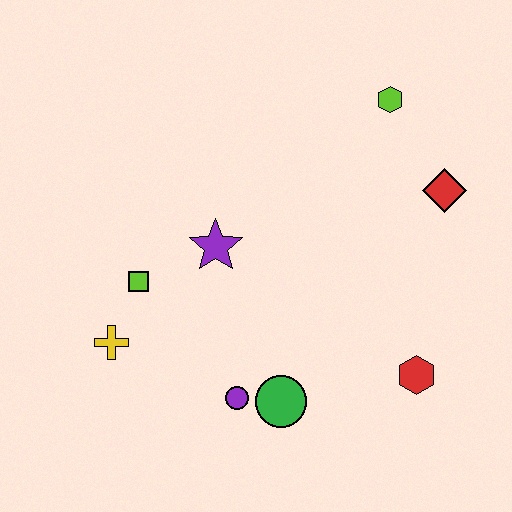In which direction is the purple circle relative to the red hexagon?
The purple circle is to the left of the red hexagon.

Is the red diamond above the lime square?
Yes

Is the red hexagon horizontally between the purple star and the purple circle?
No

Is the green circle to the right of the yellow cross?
Yes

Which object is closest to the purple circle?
The green circle is closest to the purple circle.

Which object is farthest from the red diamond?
The yellow cross is farthest from the red diamond.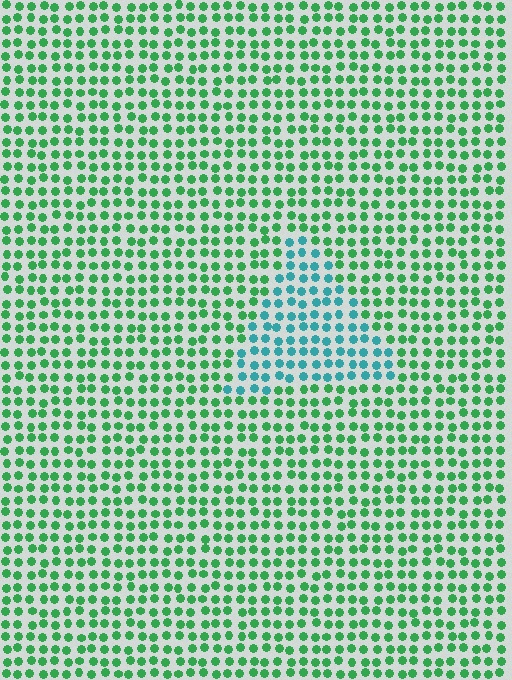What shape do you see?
I see a triangle.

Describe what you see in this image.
The image is filled with small green elements in a uniform arrangement. A triangle-shaped region is visible where the elements are tinted to a slightly different hue, forming a subtle color boundary.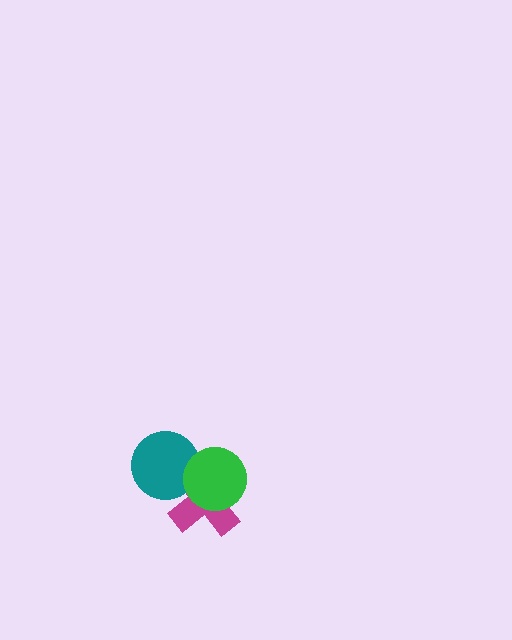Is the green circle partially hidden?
No, no other shape covers it.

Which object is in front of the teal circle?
The green circle is in front of the teal circle.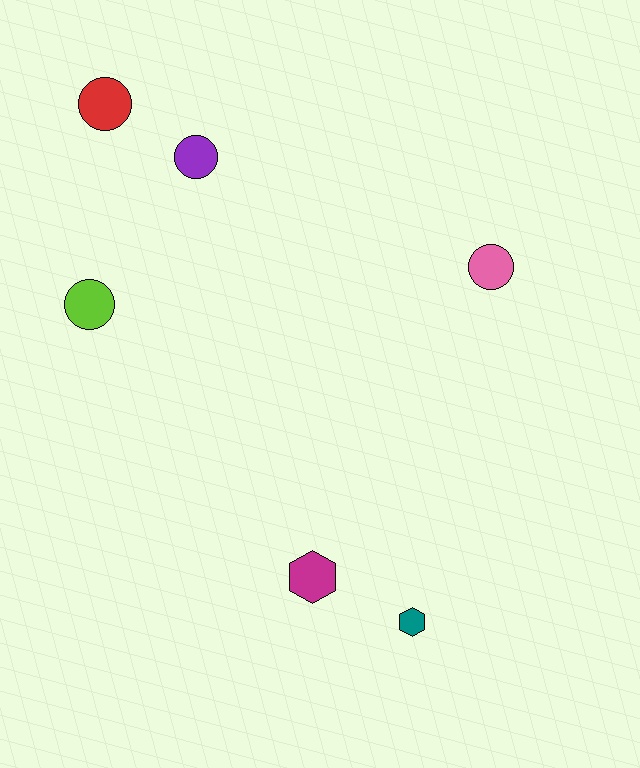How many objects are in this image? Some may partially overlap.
There are 6 objects.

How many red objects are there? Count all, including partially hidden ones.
There is 1 red object.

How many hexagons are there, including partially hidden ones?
There are 2 hexagons.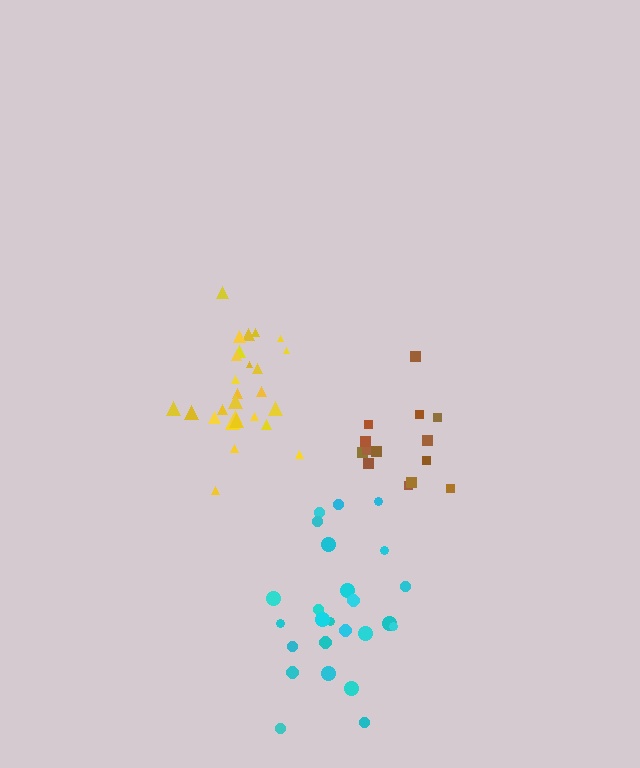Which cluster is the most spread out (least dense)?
Cyan.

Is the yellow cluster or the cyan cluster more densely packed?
Yellow.